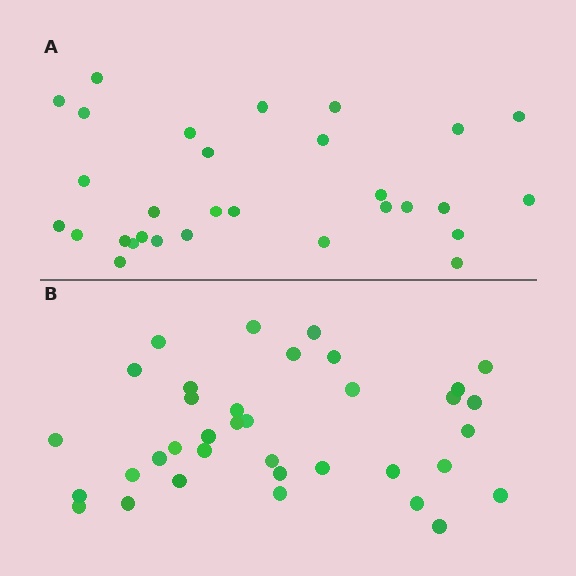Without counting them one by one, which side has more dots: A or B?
Region B (the bottom region) has more dots.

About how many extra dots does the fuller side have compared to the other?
Region B has about 6 more dots than region A.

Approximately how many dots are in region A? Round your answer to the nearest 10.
About 30 dots.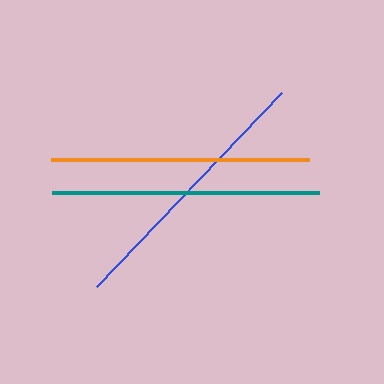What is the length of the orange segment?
The orange segment is approximately 259 pixels long.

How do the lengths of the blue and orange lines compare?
The blue and orange lines are approximately the same length.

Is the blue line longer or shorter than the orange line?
The blue line is longer than the orange line.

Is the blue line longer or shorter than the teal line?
The blue line is longer than the teal line.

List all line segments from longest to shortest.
From longest to shortest: blue, teal, orange.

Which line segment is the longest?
The blue line is the longest at approximately 268 pixels.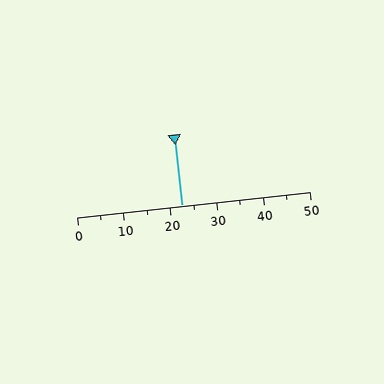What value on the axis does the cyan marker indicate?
The marker indicates approximately 22.5.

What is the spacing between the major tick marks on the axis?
The major ticks are spaced 10 apart.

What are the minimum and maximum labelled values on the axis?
The axis runs from 0 to 50.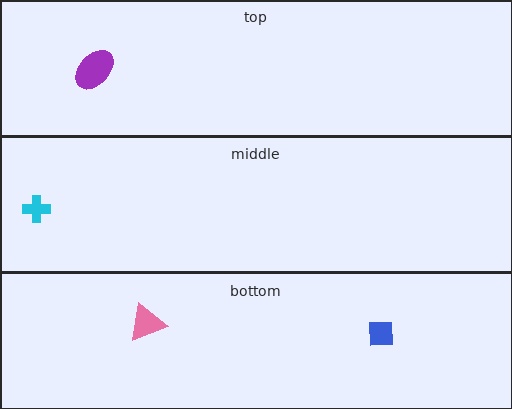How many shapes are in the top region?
1.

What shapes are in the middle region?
The cyan cross.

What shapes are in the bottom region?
The pink triangle, the blue square.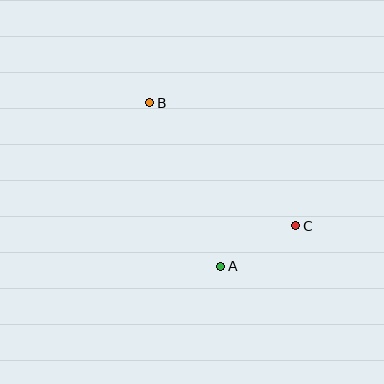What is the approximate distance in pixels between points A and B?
The distance between A and B is approximately 178 pixels.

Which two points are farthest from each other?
Points B and C are farthest from each other.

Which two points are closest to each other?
Points A and C are closest to each other.